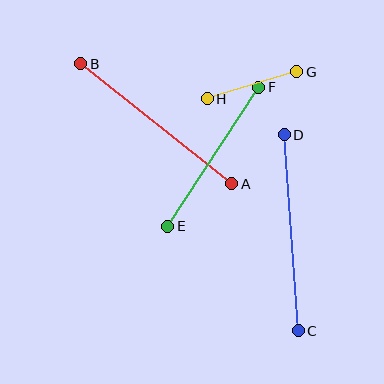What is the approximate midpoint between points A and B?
The midpoint is at approximately (156, 124) pixels.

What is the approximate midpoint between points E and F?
The midpoint is at approximately (213, 157) pixels.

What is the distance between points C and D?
The distance is approximately 197 pixels.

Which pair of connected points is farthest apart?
Points C and D are farthest apart.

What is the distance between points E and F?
The distance is approximately 166 pixels.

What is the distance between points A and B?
The distance is approximately 193 pixels.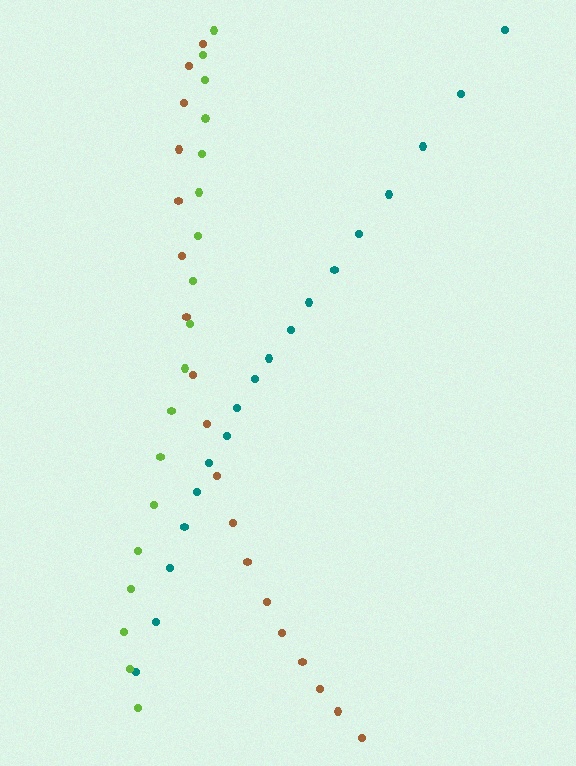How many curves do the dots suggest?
There are 3 distinct paths.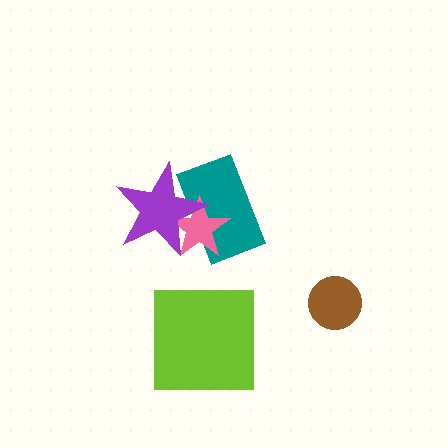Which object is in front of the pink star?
The purple star is in front of the pink star.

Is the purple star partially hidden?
No, no other shape covers it.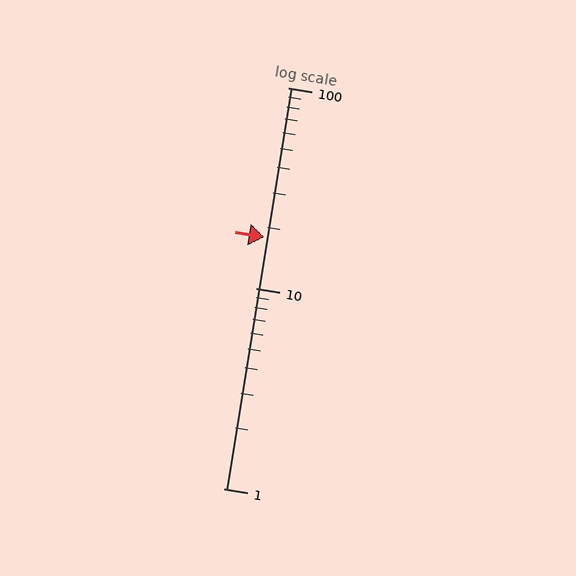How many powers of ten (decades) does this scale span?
The scale spans 2 decades, from 1 to 100.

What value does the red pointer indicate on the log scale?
The pointer indicates approximately 18.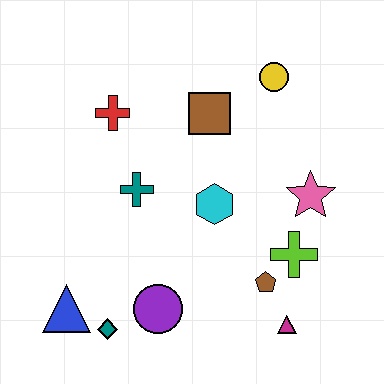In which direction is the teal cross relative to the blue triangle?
The teal cross is above the blue triangle.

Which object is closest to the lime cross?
The brown pentagon is closest to the lime cross.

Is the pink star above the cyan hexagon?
Yes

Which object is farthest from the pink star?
The blue triangle is farthest from the pink star.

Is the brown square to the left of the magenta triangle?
Yes